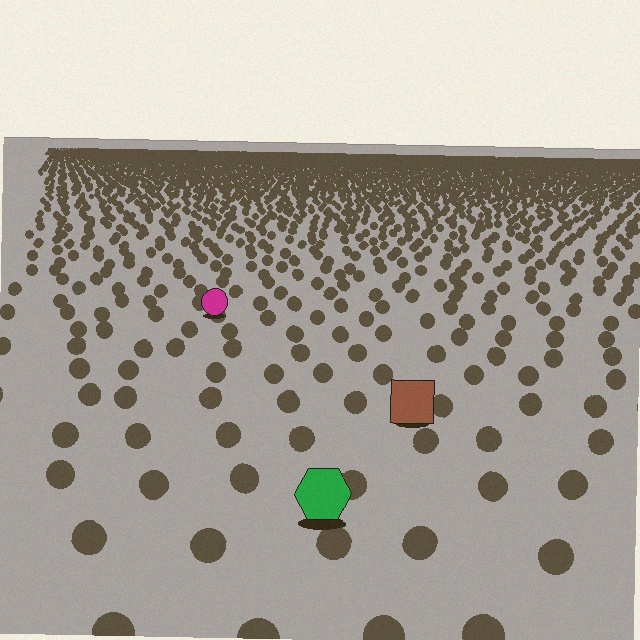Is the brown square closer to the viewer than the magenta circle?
Yes. The brown square is closer — you can tell from the texture gradient: the ground texture is coarser near it.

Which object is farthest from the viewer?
The magenta circle is farthest from the viewer. It appears smaller and the ground texture around it is denser.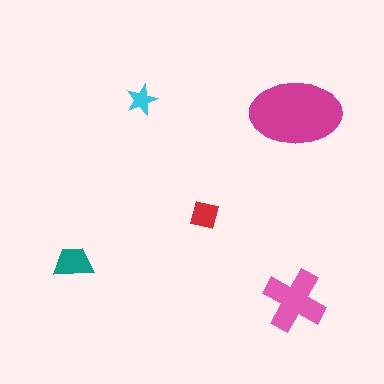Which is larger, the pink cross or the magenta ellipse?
The magenta ellipse.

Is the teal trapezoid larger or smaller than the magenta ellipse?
Smaller.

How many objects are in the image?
There are 5 objects in the image.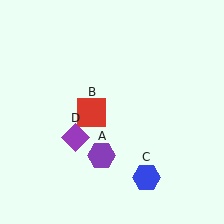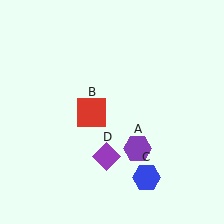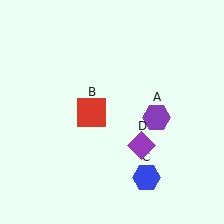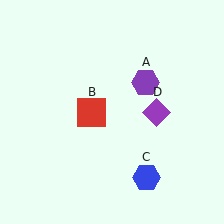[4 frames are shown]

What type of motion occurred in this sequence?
The purple hexagon (object A), purple diamond (object D) rotated counterclockwise around the center of the scene.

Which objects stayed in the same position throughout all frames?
Red square (object B) and blue hexagon (object C) remained stationary.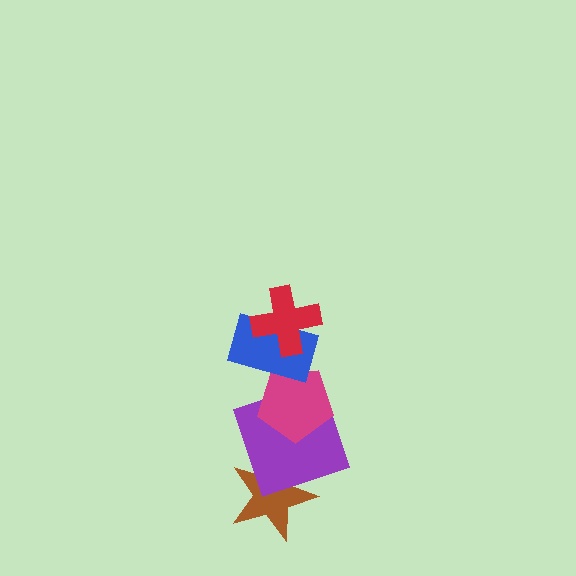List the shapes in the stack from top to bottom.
From top to bottom: the red cross, the blue rectangle, the magenta pentagon, the purple square, the brown star.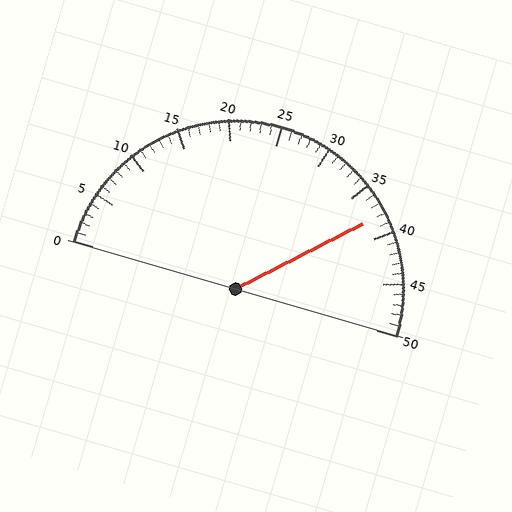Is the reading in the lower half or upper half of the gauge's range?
The reading is in the upper half of the range (0 to 50).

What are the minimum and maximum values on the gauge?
The gauge ranges from 0 to 50.